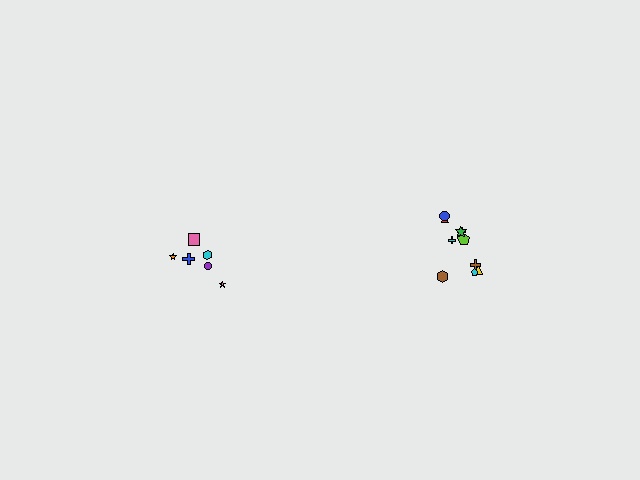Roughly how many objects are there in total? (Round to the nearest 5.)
Roughly 15 objects in total.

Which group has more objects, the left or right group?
The right group.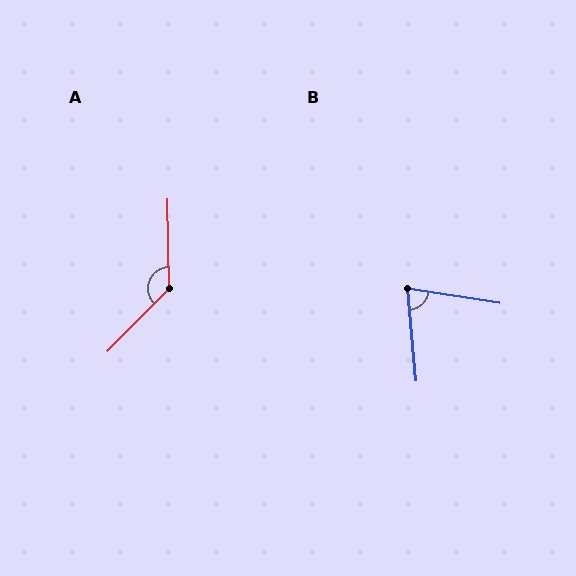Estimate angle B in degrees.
Approximately 76 degrees.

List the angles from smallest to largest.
B (76°), A (135°).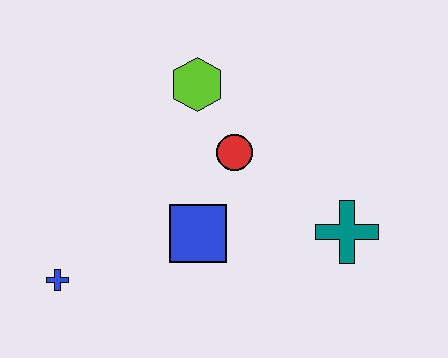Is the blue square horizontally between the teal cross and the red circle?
No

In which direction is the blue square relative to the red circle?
The blue square is below the red circle.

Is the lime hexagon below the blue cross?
No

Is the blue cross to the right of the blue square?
No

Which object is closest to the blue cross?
The blue square is closest to the blue cross.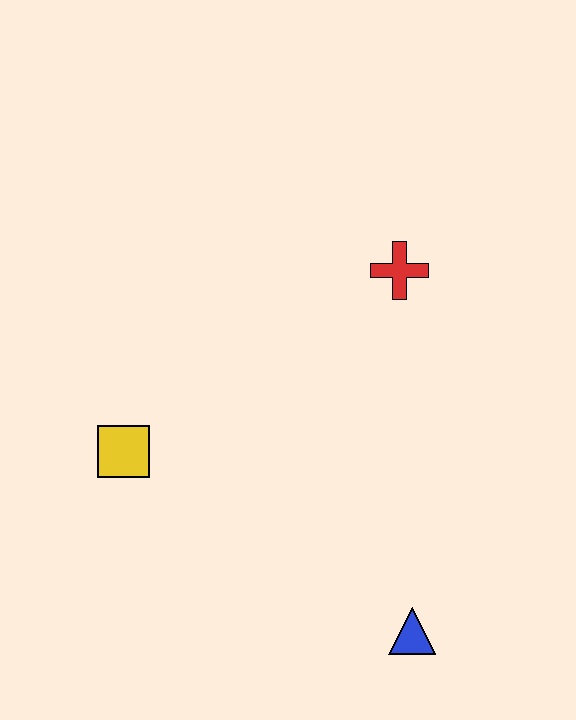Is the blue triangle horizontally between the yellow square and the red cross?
No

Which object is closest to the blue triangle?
The yellow square is closest to the blue triangle.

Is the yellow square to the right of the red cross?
No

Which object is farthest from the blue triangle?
The red cross is farthest from the blue triangle.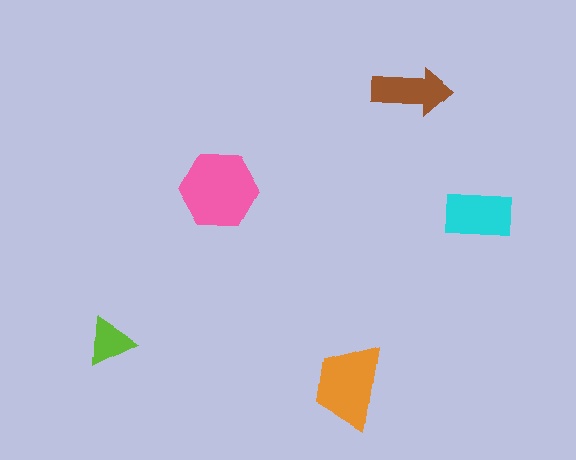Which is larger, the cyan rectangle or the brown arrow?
The cyan rectangle.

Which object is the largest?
The pink hexagon.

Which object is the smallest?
The lime triangle.